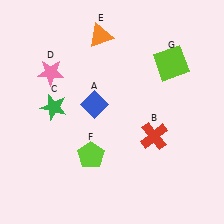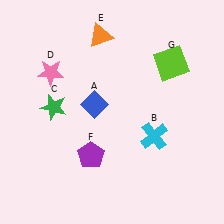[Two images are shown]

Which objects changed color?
B changed from red to cyan. F changed from lime to purple.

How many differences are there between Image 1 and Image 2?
There are 2 differences between the two images.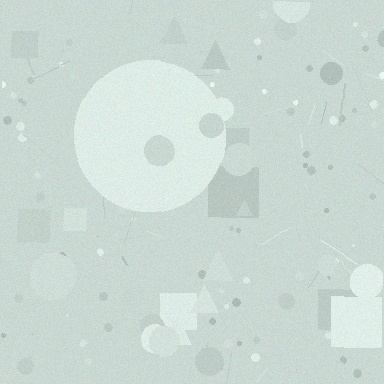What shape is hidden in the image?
A circle is hidden in the image.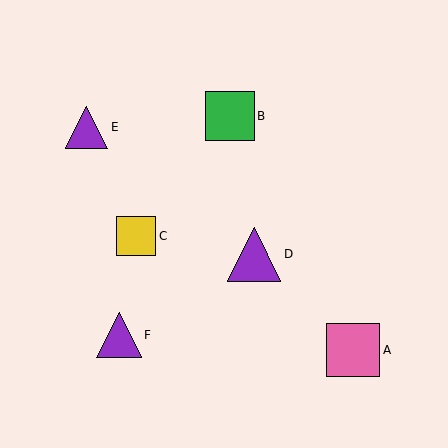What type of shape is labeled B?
Shape B is a green square.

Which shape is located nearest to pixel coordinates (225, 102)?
The green square (labeled B) at (230, 116) is nearest to that location.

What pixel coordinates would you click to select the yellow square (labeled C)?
Click at (136, 236) to select the yellow square C.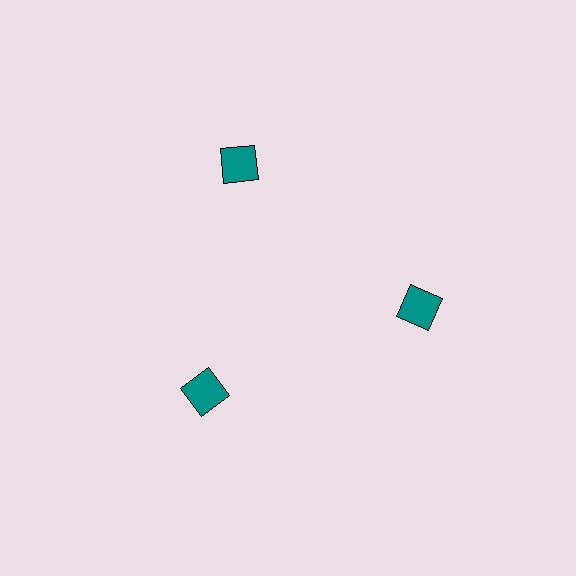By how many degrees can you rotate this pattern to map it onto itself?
The pattern maps onto itself every 120 degrees of rotation.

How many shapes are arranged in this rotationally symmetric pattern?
There are 3 shapes, arranged in 3 groups of 1.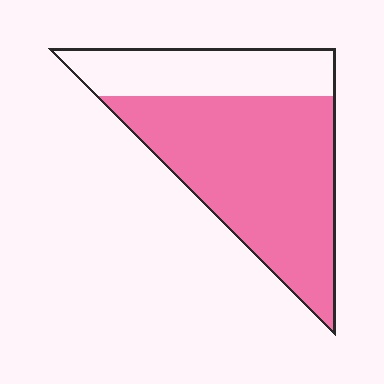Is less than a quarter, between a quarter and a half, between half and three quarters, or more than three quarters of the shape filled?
Between half and three quarters.